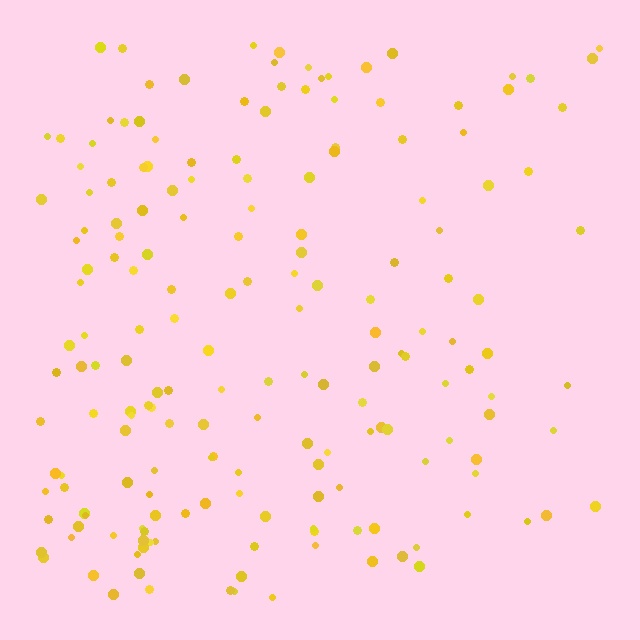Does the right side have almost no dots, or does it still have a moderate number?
Still a moderate number, just noticeably fewer than the left.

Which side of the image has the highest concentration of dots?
The left.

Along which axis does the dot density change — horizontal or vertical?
Horizontal.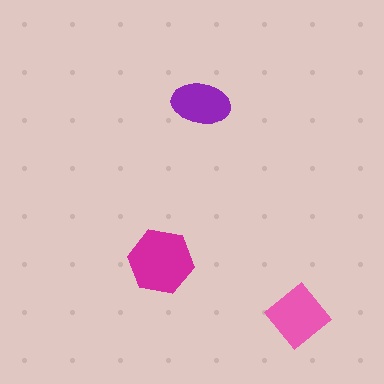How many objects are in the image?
There are 3 objects in the image.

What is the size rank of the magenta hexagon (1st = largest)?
1st.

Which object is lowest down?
The pink diamond is bottommost.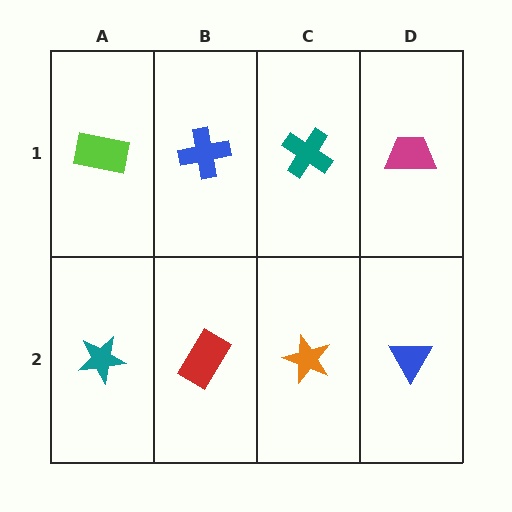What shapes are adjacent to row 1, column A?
A teal star (row 2, column A), a blue cross (row 1, column B).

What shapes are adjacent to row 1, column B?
A red rectangle (row 2, column B), a lime rectangle (row 1, column A), a teal cross (row 1, column C).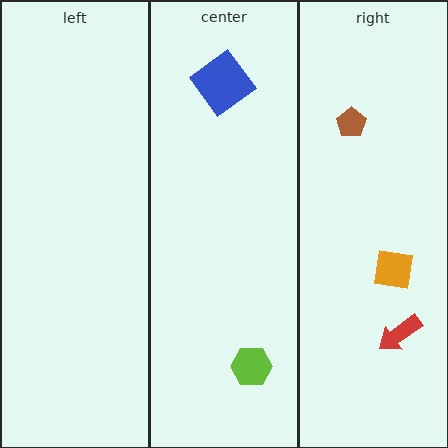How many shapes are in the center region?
2.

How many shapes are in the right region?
3.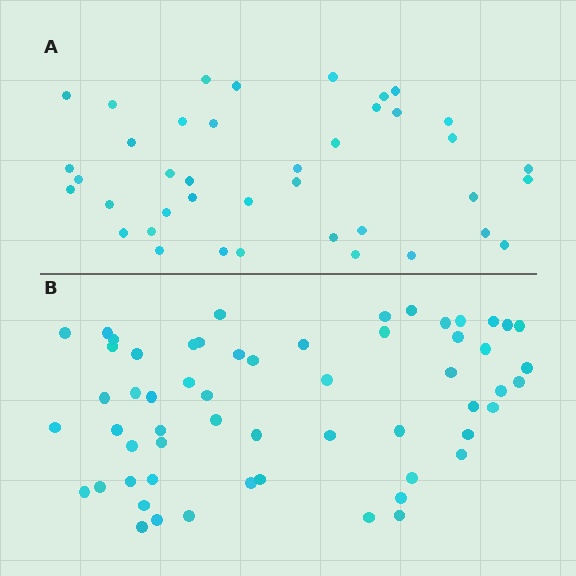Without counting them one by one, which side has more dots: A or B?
Region B (the bottom region) has more dots.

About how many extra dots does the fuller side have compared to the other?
Region B has approximately 20 more dots than region A.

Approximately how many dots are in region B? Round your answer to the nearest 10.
About 60 dots. (The exact count is 58, which rounds to 60.)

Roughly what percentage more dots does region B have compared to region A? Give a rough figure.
About 45% more.